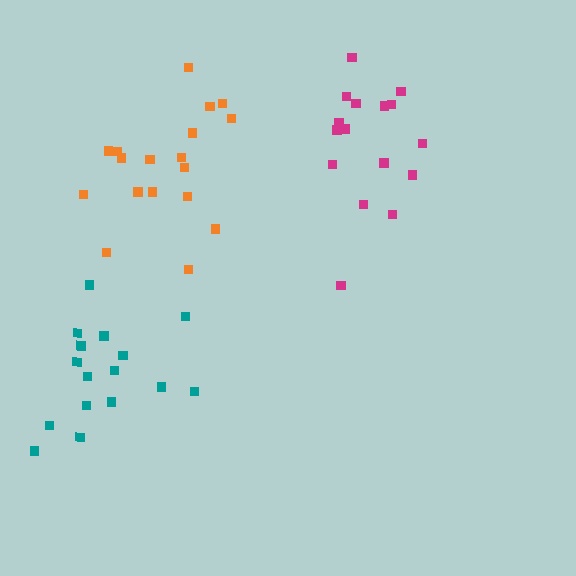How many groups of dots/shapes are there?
There are 3 groups.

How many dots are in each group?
Group 1: 16 dots, Group 2: 16 dots, Group 3: 18 dots (50 total).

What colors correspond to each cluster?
The clusters are colored: magenta, teal, orange.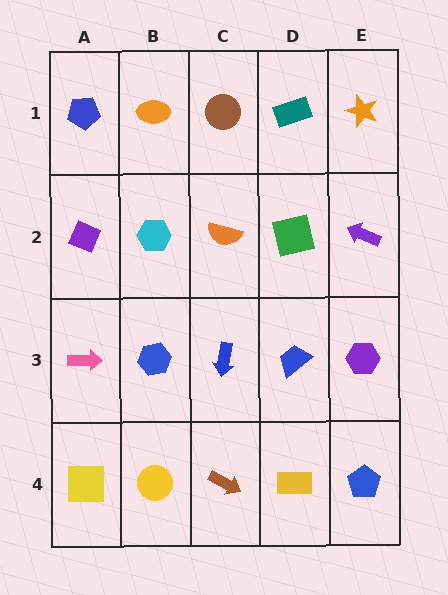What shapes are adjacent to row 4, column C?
A blue arrow (row 3, column C), a yellow circle (row 4, column B), a yellow rectangle (row 4, column D).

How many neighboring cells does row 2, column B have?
4.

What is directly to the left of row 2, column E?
A green square.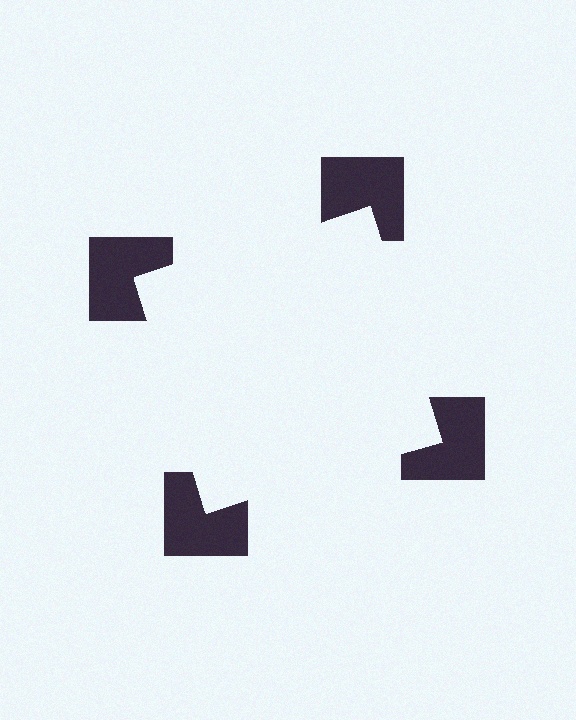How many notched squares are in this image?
There are 4 — one at each vertex of the illusory square.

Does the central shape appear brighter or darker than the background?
It typically appears slightly brighter than the background, even though no actual brightness change is drawn.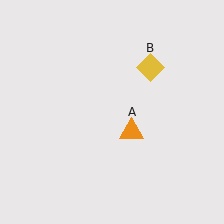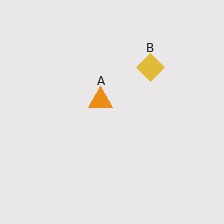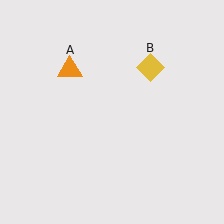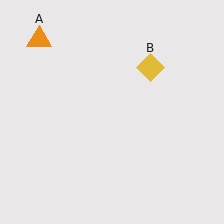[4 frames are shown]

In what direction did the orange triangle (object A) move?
The orange triangle (object A) moved up and to the left.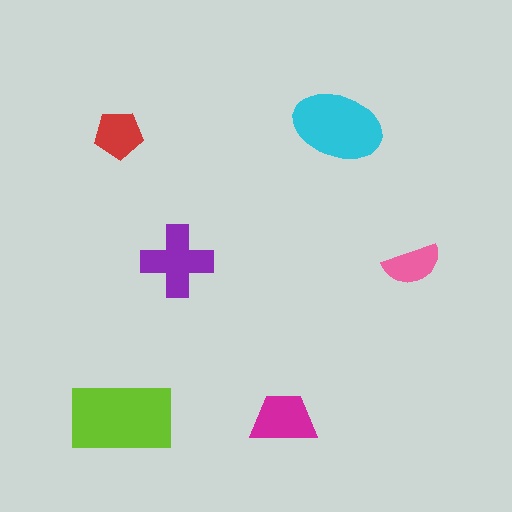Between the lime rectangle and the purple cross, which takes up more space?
The lime rectangle.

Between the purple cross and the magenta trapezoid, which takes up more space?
The purple cross.